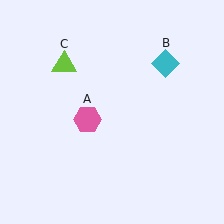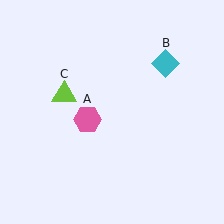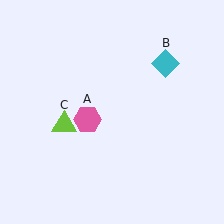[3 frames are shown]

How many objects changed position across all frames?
1 object changed position: lime triangle (object C).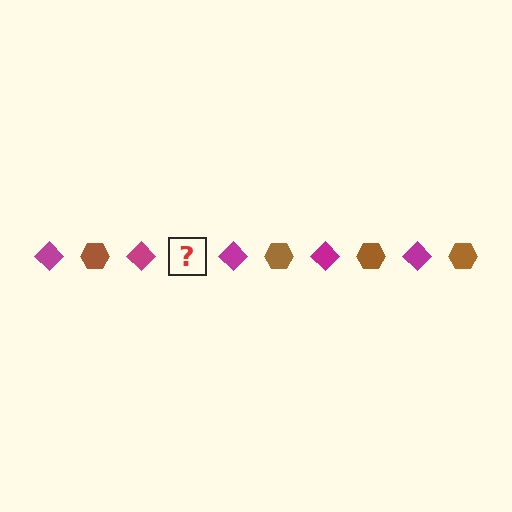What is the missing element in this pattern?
The missing element is a brown hexagon.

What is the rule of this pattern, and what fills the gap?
The rule is that the pattern alternates between magenta diamond and brown hexagon. The gap should be filled with a brown hexagon.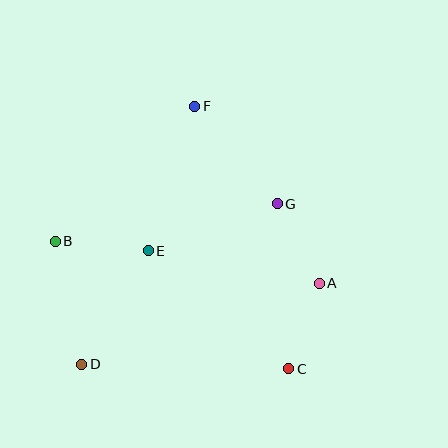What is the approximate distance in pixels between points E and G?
The distance between E and G is approximately 138 pixels.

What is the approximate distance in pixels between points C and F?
The distance between C and F is approximately 279 pixels.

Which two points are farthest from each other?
Points D and F are farthest from each other.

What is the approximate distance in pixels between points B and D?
The distance between B and D is approximately 126 pixels.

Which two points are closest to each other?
Points A and G are closest to each other.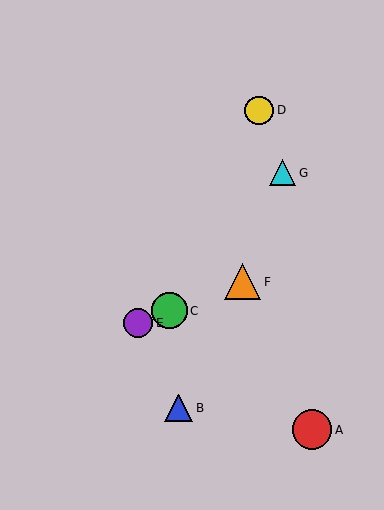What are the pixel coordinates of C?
Object C is at (169, 311).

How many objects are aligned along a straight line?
3 objects (C, E, F) are aligned along a straight line.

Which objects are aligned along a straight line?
Objects C, E, F are aligned along a straight line.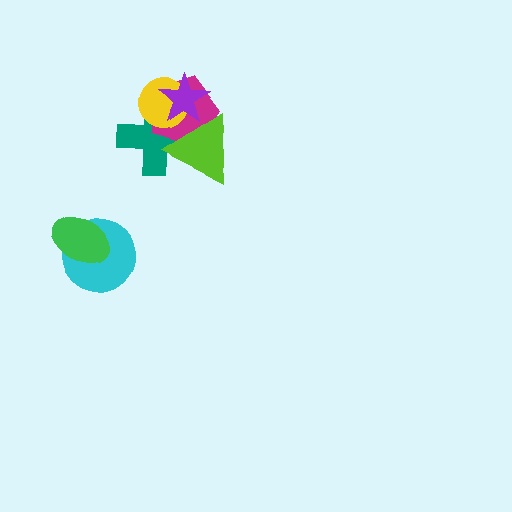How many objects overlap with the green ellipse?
1 object overlaps with the green ellipse.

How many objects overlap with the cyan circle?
1 object overlaps with the cyan circle.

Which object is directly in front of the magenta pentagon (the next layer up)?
The yellow circle is directly in front of the magenta pentagon.